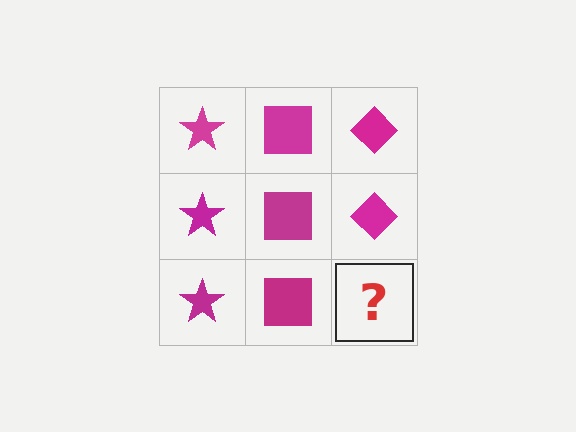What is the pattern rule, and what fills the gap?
The rule is that each column has a consistent shape. The gap should be filled with a magenta diamond.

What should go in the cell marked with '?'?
The missing cell should contain a magenta diamond.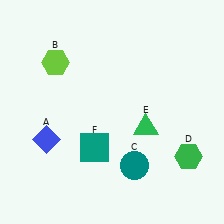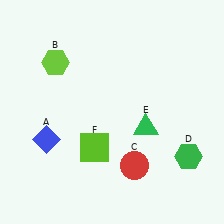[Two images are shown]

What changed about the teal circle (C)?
In Image 1, C is teal. In Image 2, it changed to red.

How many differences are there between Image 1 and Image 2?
There are 2 differences between the two images.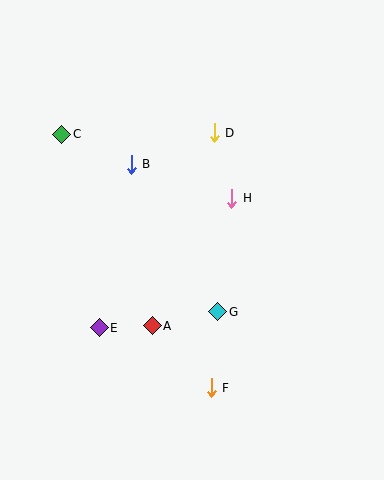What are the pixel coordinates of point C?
Point C is at (62, 134).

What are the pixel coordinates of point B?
Point B is at (131, 164).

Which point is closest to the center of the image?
Point H at (232, 198) is closest to the center.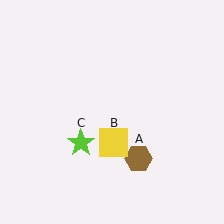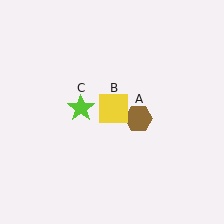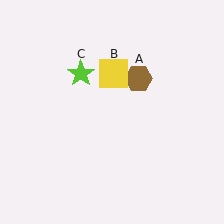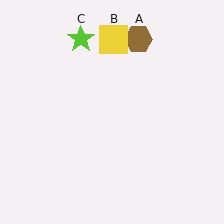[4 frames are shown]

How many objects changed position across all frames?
3 objects changed position: brown hexagon (object A), yellow square (object B), lime star (object C).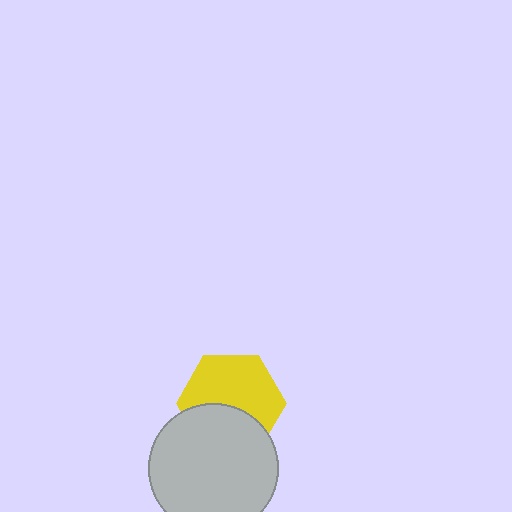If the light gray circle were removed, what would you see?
You would see the complete yellow hexagon.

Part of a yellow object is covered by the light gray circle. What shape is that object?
It is a hexagon.